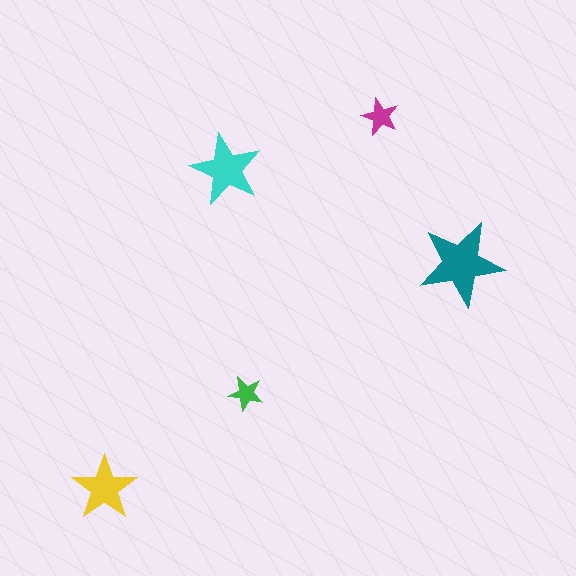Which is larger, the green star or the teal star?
The teal one.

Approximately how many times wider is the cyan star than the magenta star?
About 2 times wider.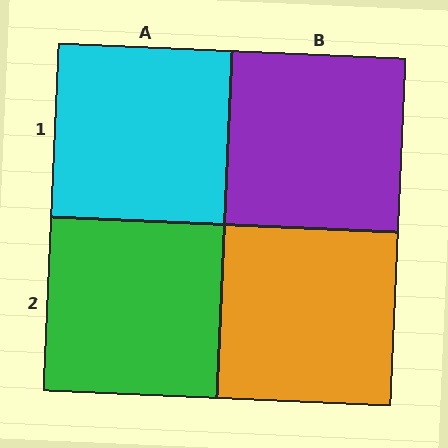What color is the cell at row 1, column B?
Purple.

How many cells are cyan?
1 cell is cyan.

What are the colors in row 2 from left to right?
Green, orange.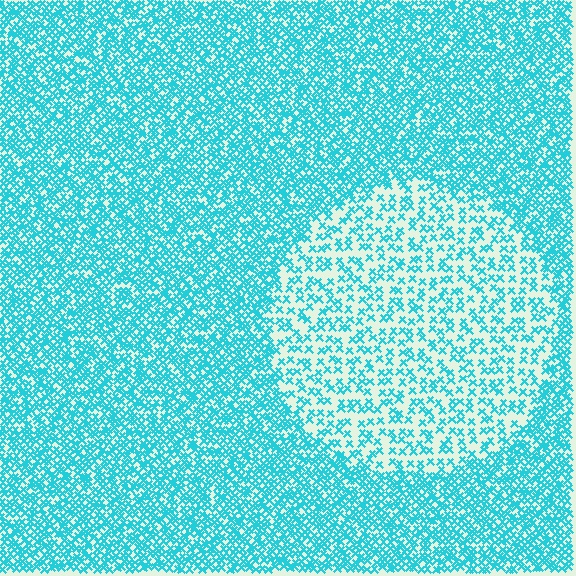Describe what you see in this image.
The image contains small cyan elements arranged at two different densities. A circle-shaped region is visible where the elements are less densely packed than the surrounding area.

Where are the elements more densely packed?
The elements are more densely packed outside the circle boundary.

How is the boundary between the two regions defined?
The boundary is defined by a change in element density (approximately 2.3x ratio). All elements are the same color, size, and shape.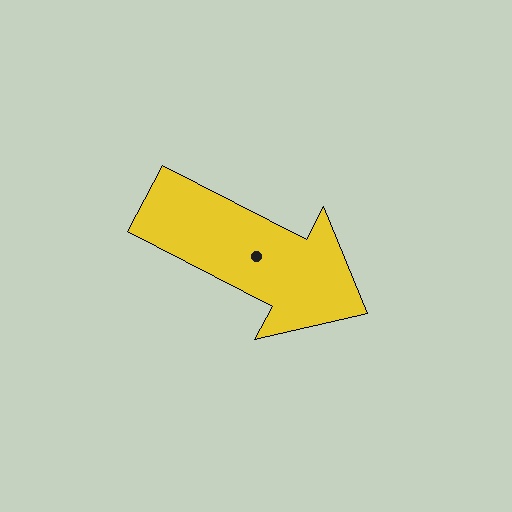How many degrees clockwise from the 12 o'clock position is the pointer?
Approximately 117 degrees.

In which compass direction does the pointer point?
Southeast.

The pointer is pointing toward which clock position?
Roughly 4 o'clock.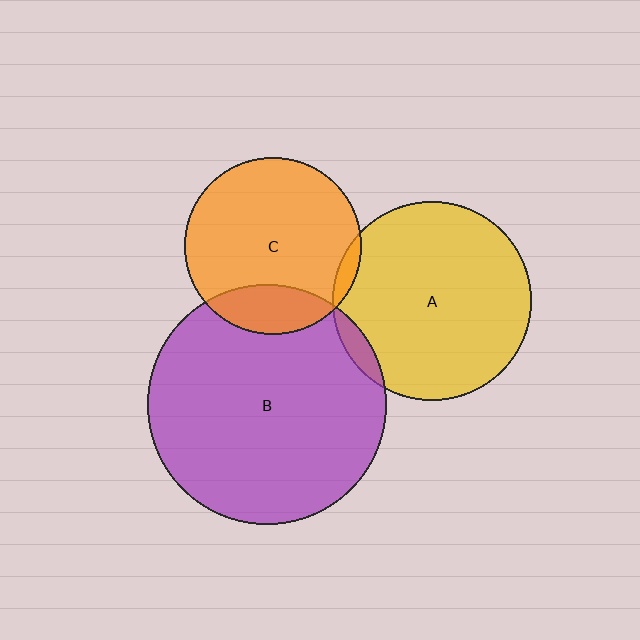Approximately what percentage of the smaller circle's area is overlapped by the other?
Approximately 20%.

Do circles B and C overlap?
Yes.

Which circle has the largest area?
Circle B (purple).